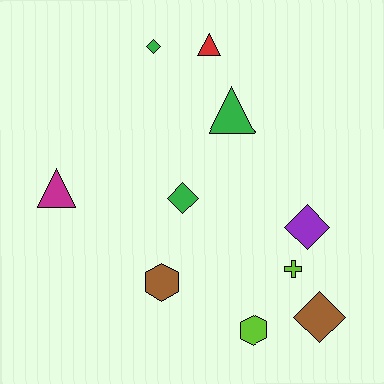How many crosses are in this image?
There is 1 cross.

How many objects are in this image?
There are 10 objects.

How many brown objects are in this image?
There are 2 brown objects.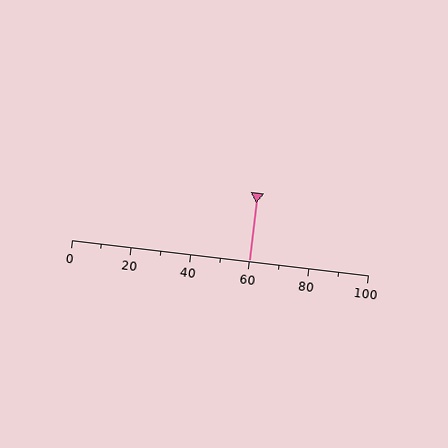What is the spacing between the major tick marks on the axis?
The major ticks are spaced 20 apart.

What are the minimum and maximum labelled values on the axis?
The axis runs from 0 to 100.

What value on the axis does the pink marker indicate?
The marker indicates approximately 60.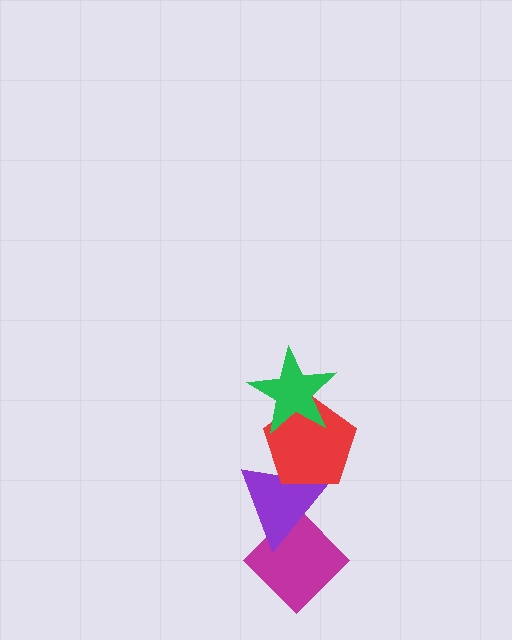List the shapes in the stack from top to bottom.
From top to bottom: the green star, the red pentagon, the purple triangle, the magenta diamond.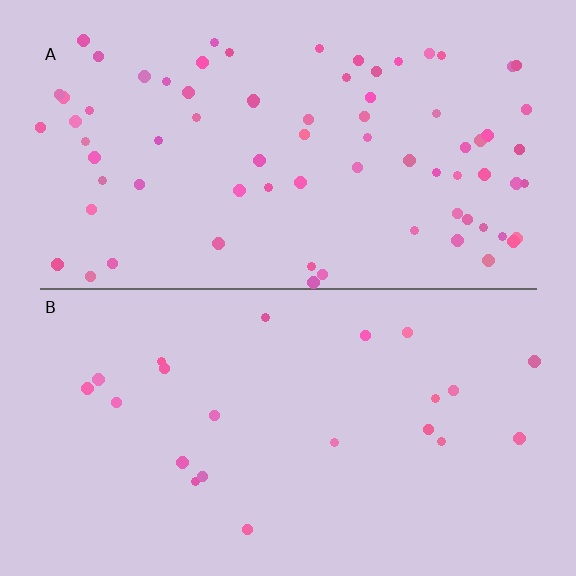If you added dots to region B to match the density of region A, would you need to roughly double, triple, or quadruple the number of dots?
Approximately triple.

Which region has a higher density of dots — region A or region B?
A (the top).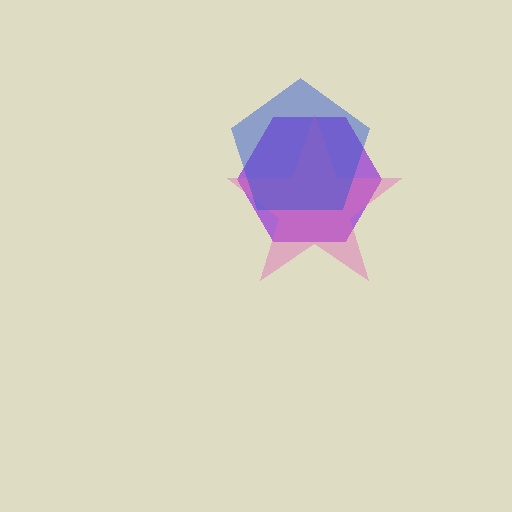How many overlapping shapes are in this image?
There are 3 overlapping shapes in the image.